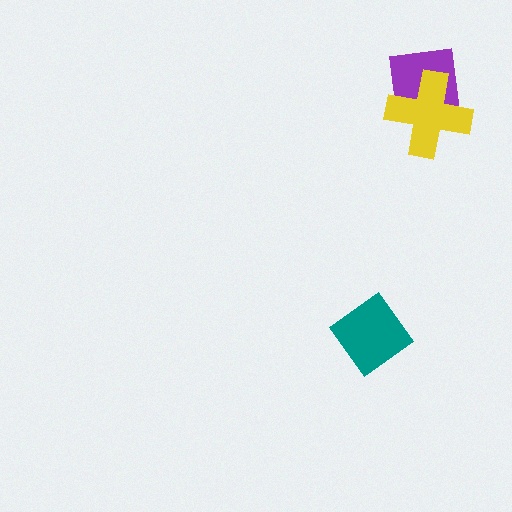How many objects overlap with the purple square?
1 object overlaps with the purple square.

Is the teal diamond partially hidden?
No, no other shape covers it.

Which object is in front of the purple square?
The yellow cross is in front of the purple square.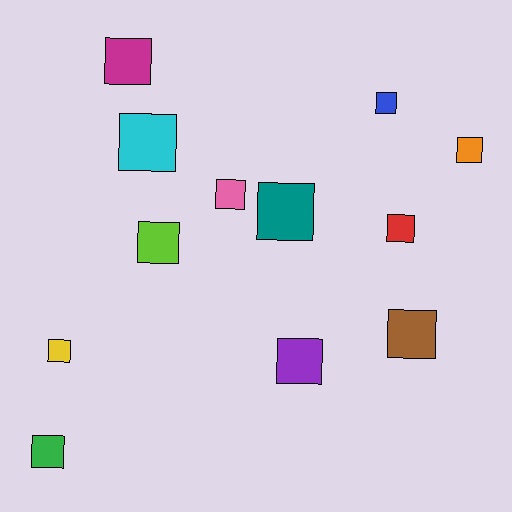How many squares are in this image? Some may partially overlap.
There are 12 squares.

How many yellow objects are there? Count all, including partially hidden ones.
There is 1 yellow object.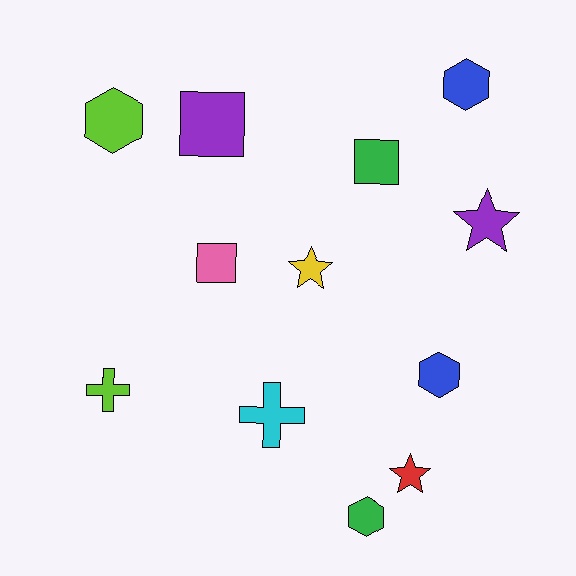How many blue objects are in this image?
There are 2 blue objects.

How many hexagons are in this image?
There are 4 hexagons.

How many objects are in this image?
There are 12 objects.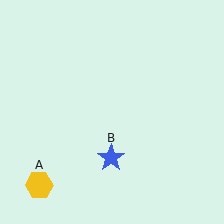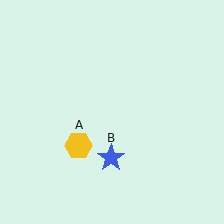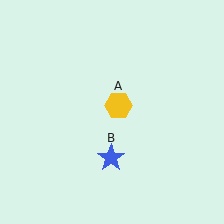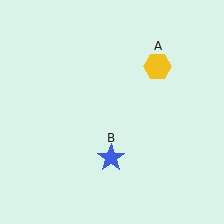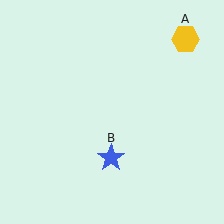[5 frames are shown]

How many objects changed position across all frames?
1 object changed position: yellow hexagon (object A).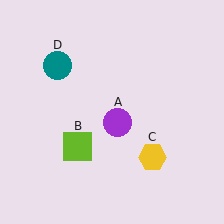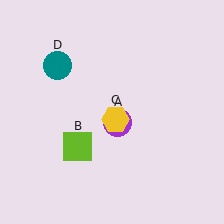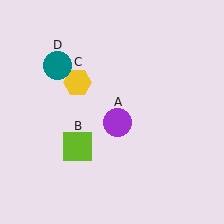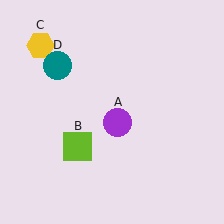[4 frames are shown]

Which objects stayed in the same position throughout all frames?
Purple circle (object A) and lime square (object B) and teal circle (object D) remained stationary.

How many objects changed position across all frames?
1 object changed position: yellow hexagon (object C).